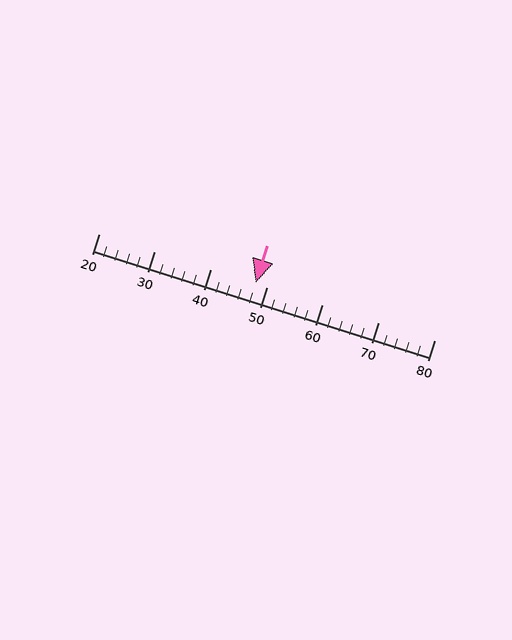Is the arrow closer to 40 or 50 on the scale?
The arrow is closer to 50.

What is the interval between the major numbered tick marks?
The major tick marks are spaced 10 units apart.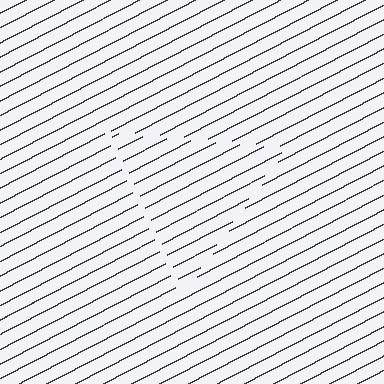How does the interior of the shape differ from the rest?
The interior of the shape contains the same grating, shifted by half a period — the contour is defined by the phase discontinuity where line-ends from the inner and outer gratings abut.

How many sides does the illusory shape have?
3 sides — the line-ends trace a triangle.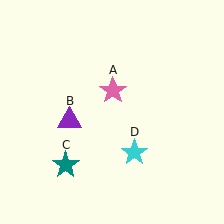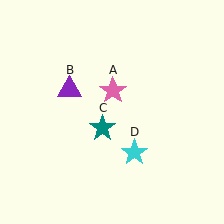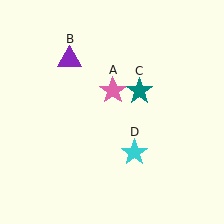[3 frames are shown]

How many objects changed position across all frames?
2 objects changed position: purple triangle (object B), teal star (object C).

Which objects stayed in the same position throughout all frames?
Pink star (object A) and cyan star (object D) remained stationary.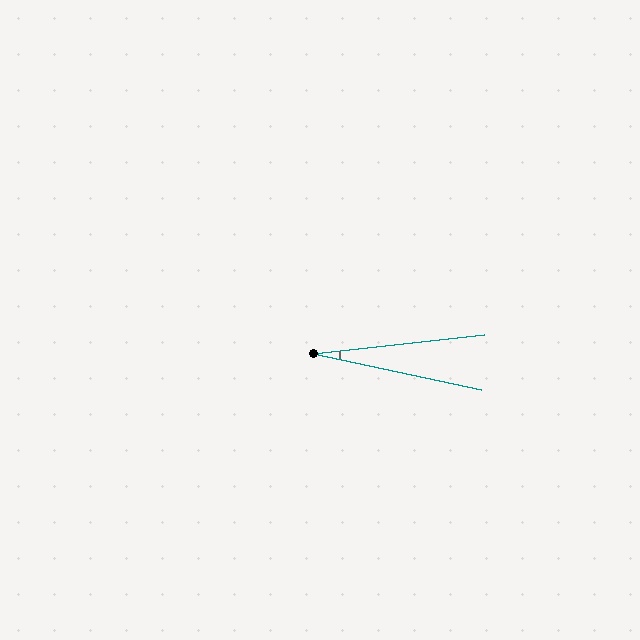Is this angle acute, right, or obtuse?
It is acute.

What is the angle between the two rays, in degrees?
Approximately 18 degrees.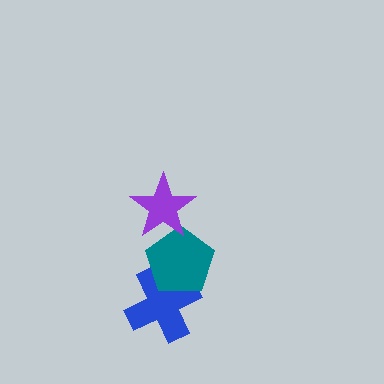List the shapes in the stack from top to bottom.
From top to bottom: the purple star, the teal pentagon, the blue cross.